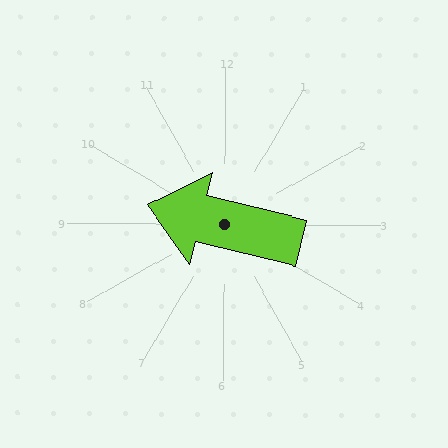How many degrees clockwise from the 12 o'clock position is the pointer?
Approximately 284 degrees.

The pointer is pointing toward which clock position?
Roughly 9 o'clock.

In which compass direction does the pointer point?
West.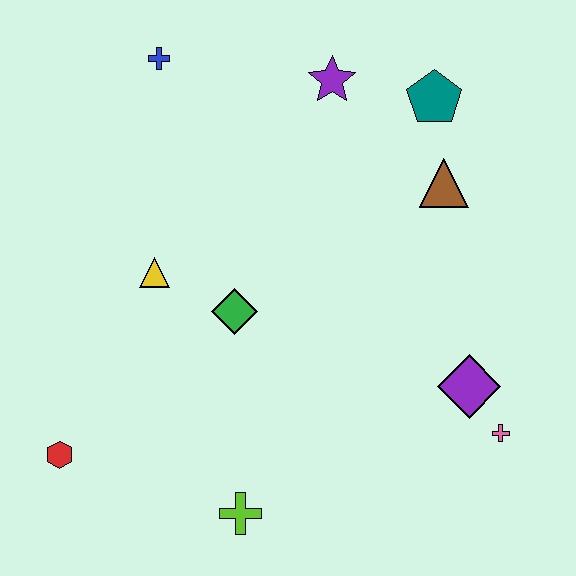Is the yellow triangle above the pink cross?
Yes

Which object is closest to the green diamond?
The yellow triangle is closest to the green diamond.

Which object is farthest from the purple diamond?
The blue cross is farthest from the purple diamond.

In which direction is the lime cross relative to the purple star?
The lime cross is below the purple star.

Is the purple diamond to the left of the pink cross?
Yes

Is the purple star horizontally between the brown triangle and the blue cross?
Yes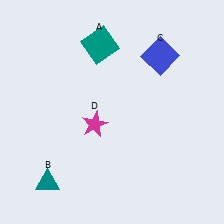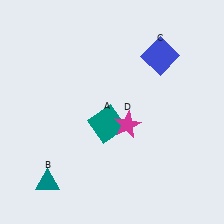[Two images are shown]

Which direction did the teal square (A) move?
The teal square (A) moved down.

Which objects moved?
The objects that moved are: the teal square (A), the magenta star (D).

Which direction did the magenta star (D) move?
The magenta star (D) moved right.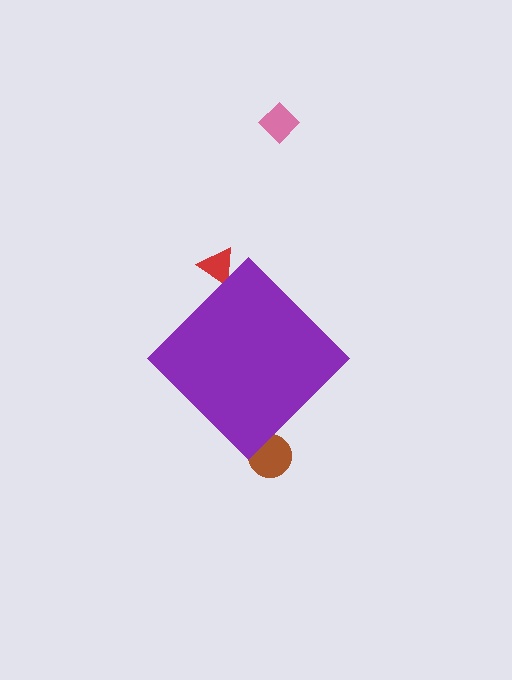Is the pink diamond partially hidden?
No, the pink diamond is fully visible.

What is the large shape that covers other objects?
A purple diamond.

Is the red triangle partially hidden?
Yes, the red triangle is partially hidden behind the purple diamond.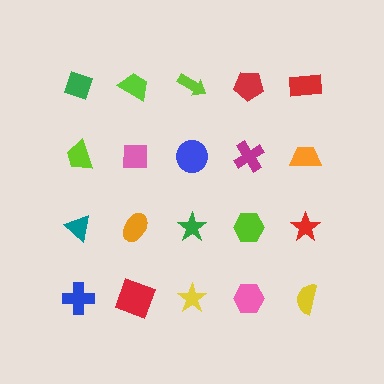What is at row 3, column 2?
An orange ellipse.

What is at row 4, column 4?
A pink hexagon.